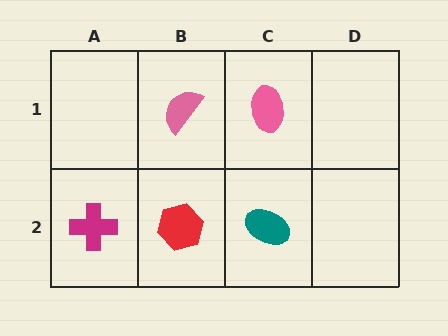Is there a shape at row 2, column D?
No, that cell is empty.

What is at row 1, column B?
A pink semicircle.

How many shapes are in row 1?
2 shapes.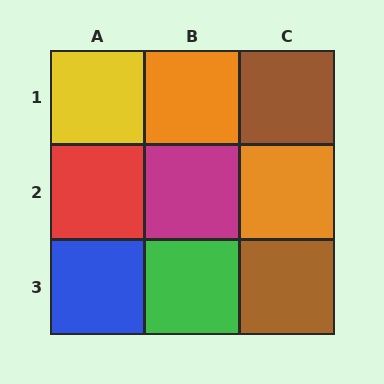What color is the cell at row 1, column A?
Yellow.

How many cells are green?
1 cell is green.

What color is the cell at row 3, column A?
Blue.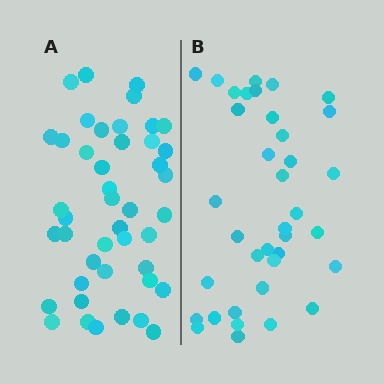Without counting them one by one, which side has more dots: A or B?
Region A (the left region) has more dots.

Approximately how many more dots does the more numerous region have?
Region A has roughly 8 or so more dots than region B.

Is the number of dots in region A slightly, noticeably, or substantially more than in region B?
Region A has only slightly more — the two regions are fairly close. The ratio is roughly 1.2 to 1.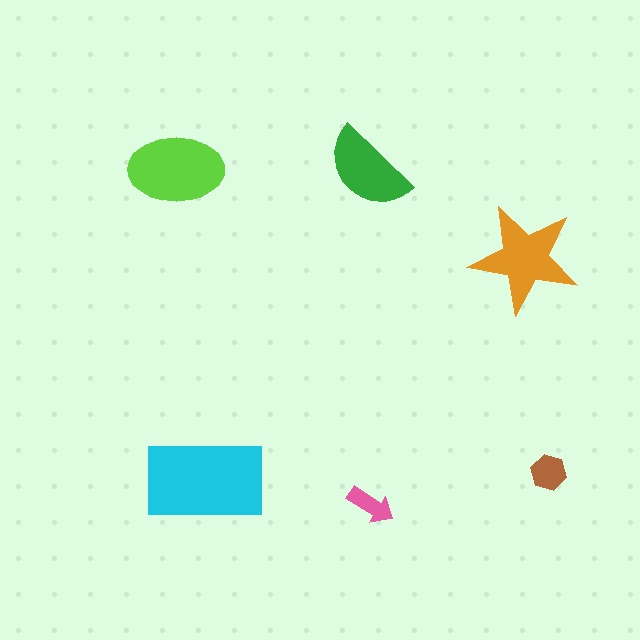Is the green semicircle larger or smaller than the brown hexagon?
Larger.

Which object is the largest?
The cyan rectangle.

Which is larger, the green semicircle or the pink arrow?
The green semicircle.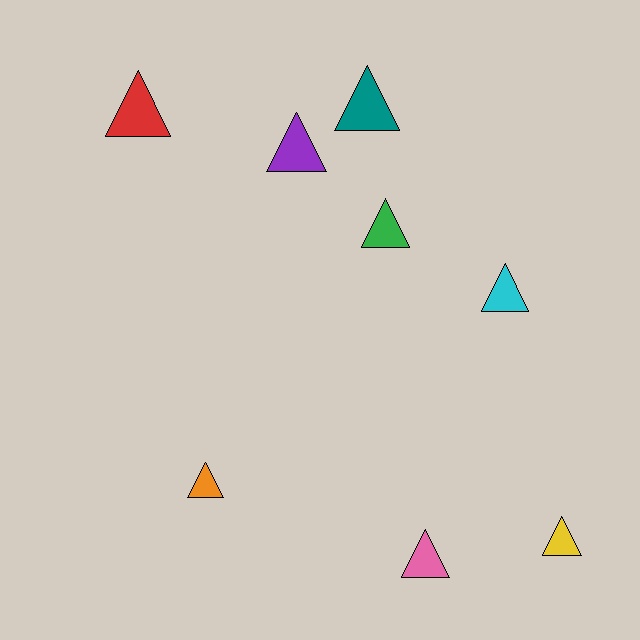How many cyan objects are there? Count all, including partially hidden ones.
There is 1 cyan object.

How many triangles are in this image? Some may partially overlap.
There are 8 triangles.